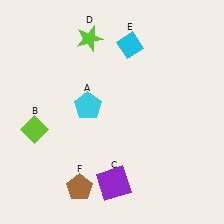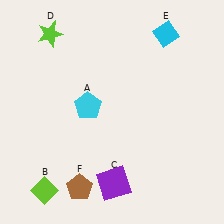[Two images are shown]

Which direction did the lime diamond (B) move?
The lime diamond (B) moved down.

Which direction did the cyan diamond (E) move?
The cyan diamond (E) moved right.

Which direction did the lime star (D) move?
The lime star (D) moved left.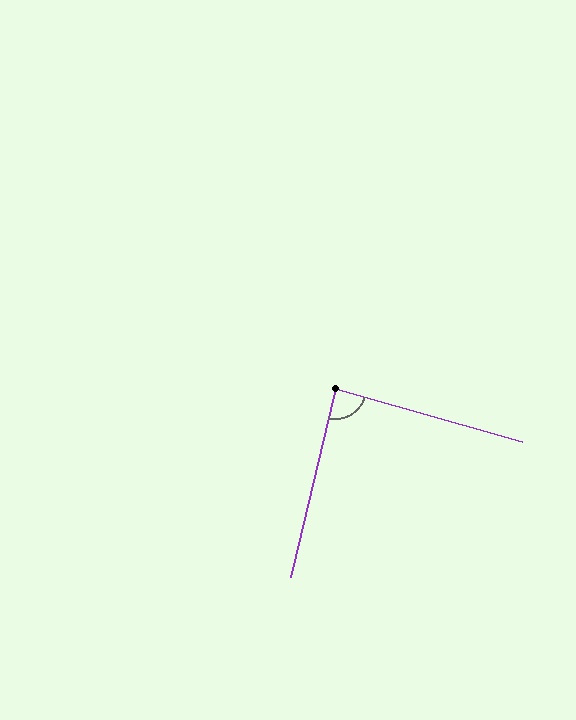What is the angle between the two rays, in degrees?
Approximately 88 degrees.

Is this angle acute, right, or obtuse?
It is approximately a right angle.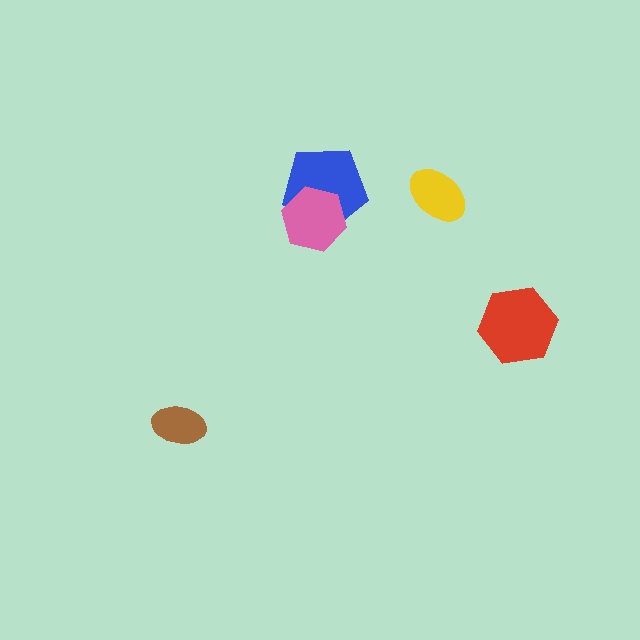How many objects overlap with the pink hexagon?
1 object overlaps with the pink hexagon.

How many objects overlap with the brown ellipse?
0 objects overlap with the brown ellipse.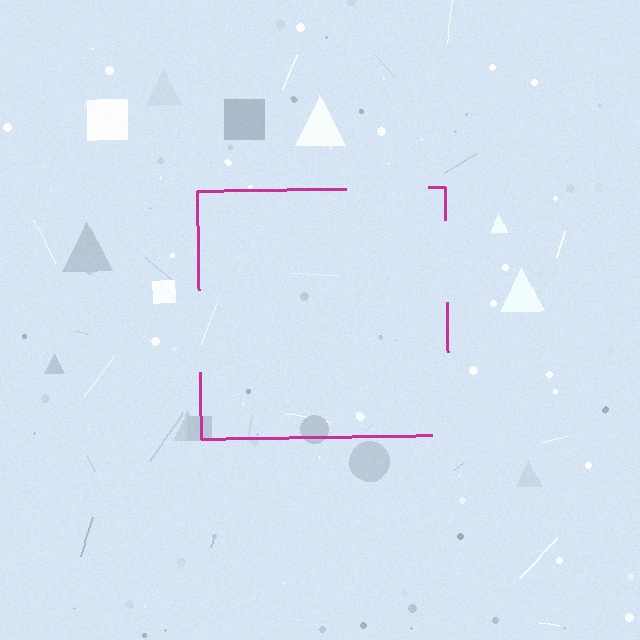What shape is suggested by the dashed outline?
The dashed outline suggests a square.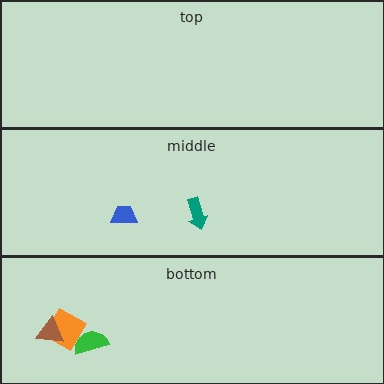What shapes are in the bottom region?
The orange square, the brown triangle, the green semicircle.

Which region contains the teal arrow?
The middle region.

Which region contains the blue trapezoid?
The middle region.